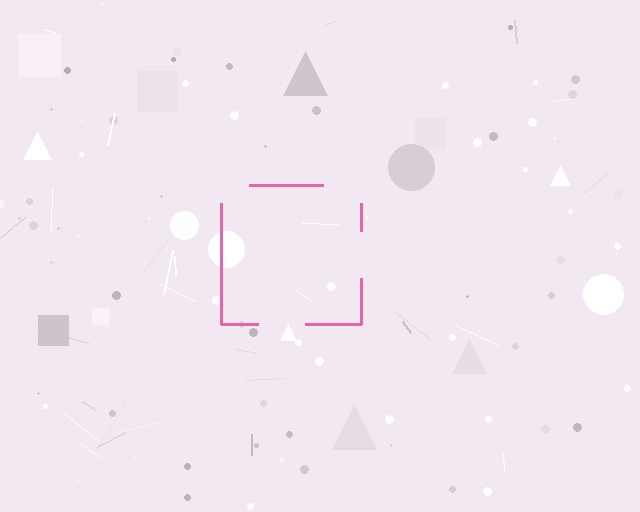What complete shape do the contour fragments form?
The contour fragments form a square.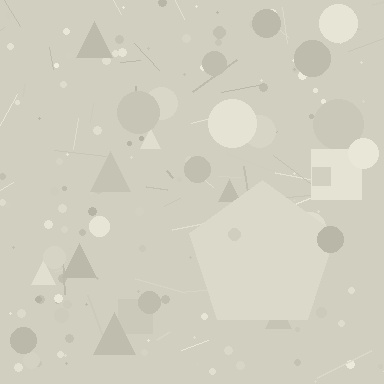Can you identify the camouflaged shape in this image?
The camouflaged shape is a pentagon.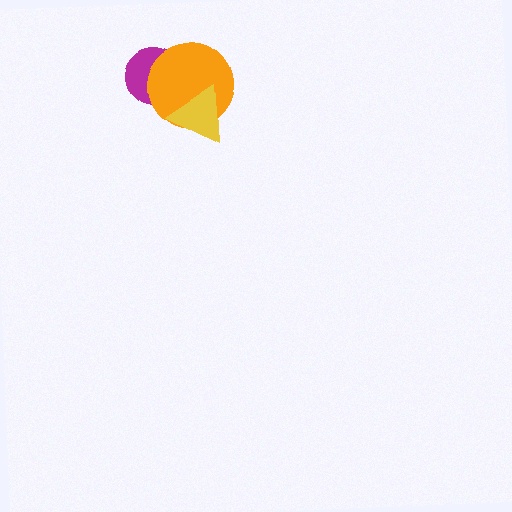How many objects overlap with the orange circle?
2 objects overlap with the orange circle.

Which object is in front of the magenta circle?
The orange circle is in front of the magenta circle.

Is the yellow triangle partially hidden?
No, no other shape covers it.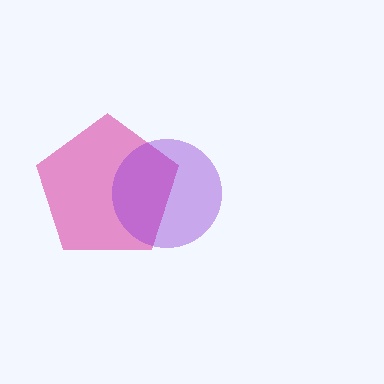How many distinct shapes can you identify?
There are 2 distinct shapes: a pink pentagon, a purple circle.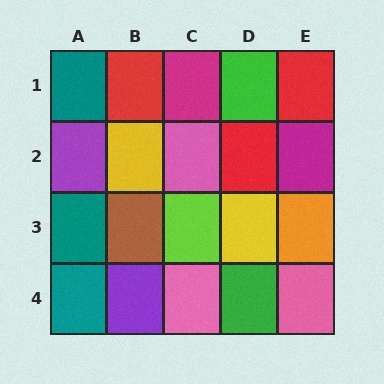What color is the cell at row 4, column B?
Purple.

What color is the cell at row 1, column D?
Green.